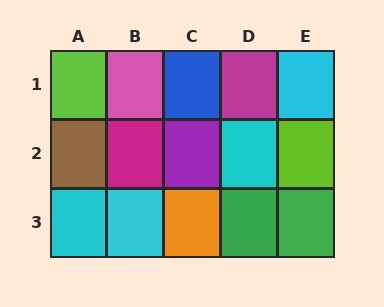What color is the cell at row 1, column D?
Magenta.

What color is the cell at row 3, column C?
Orange.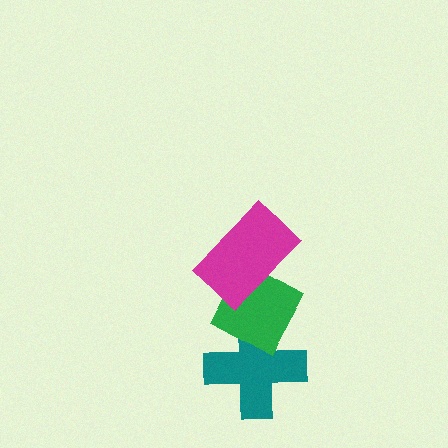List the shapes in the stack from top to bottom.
From top to bottom: the magenta rectangle, the green diamond, the teal cross.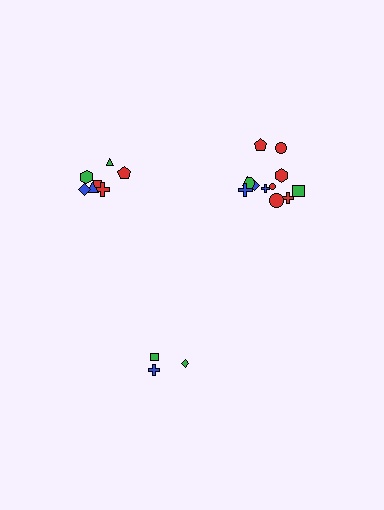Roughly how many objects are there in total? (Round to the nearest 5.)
Roughly 20 objects in total.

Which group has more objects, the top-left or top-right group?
The top-right group.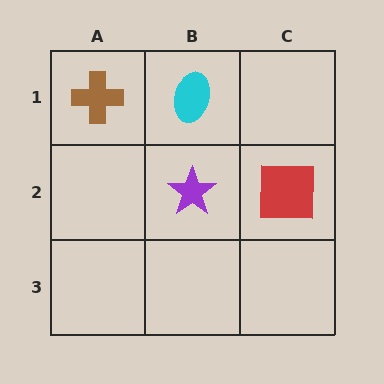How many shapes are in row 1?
2 shapes.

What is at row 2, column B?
A purple star.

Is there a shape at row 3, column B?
No, that cell is empty.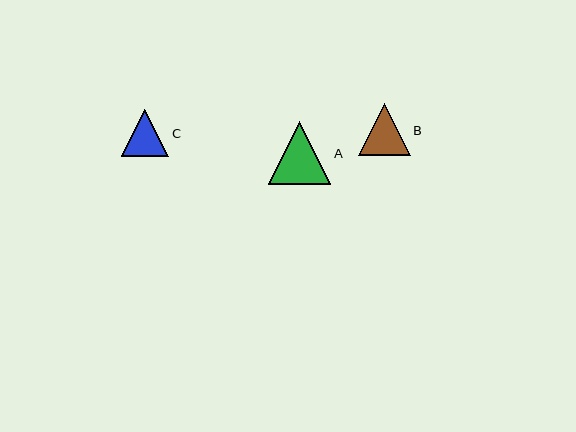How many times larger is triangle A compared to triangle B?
Triangle A is approximately 1.2 times the size of triangle B.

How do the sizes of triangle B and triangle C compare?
Triangle B and triangle C are approximately the same size.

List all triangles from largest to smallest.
From largest to smallest: A, B, C.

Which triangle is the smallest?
Triangle C is the smallest with a size of approximately 47 pixels.